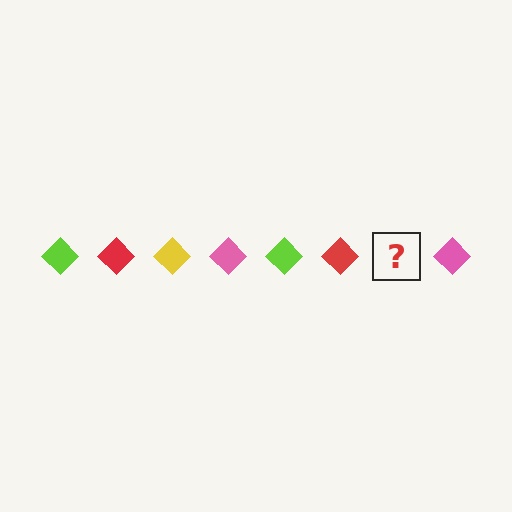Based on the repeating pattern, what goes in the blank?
The blank should be a yellow diamond.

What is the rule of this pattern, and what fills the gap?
The rule is that the pattern cycles through lime, red, yellow, pink diamonds. The gap should be filled with a yellow diamond.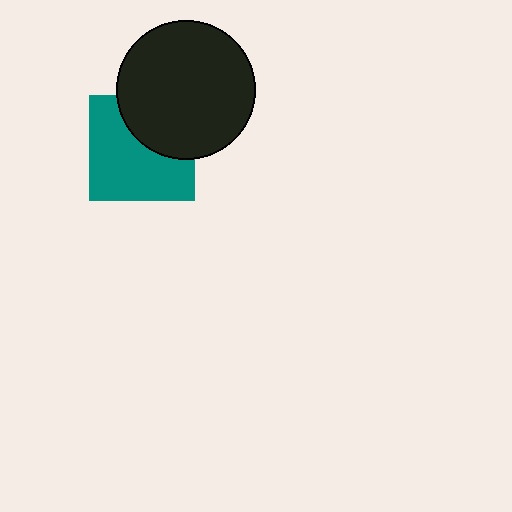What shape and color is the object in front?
The object in front is a black circle.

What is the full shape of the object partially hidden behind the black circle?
The partially hidden object is a teal square.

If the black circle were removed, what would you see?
You would see the complete teal square.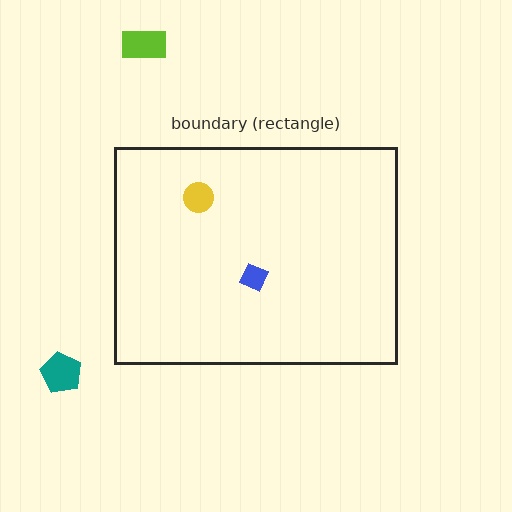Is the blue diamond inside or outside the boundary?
Inside.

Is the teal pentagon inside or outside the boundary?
Outside.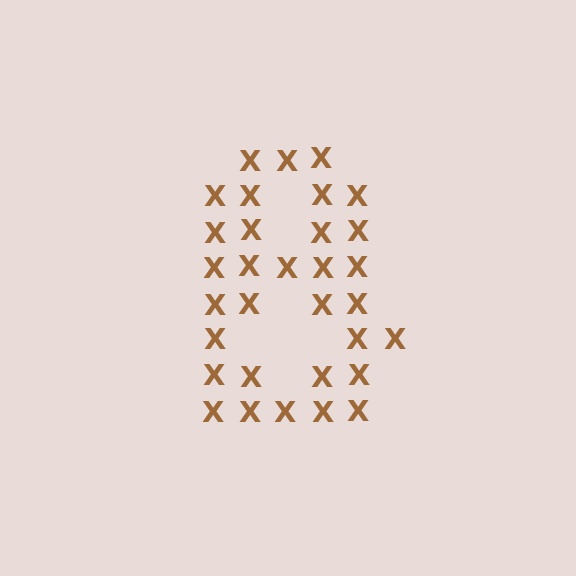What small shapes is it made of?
It is made of small letter X's.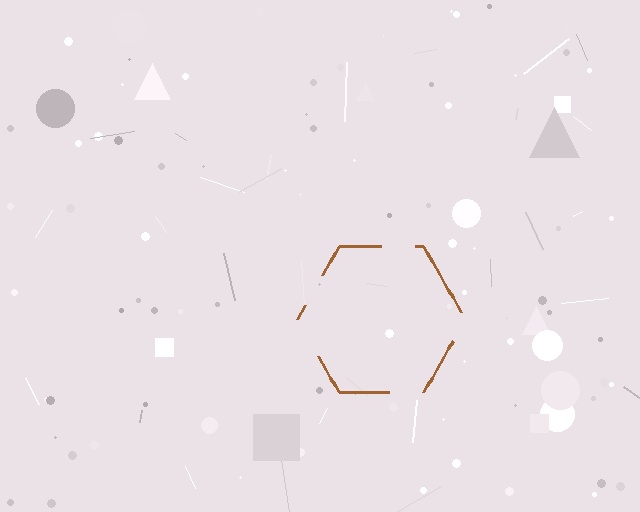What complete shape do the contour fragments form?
The contour fragments form a hexagon.